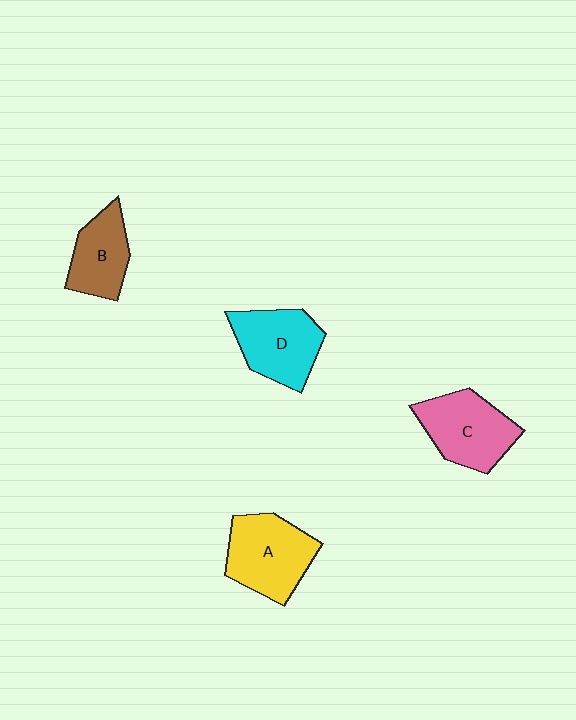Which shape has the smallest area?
Shape B (brown).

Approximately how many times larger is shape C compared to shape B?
Approximately 1.3 times.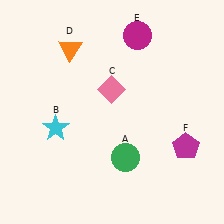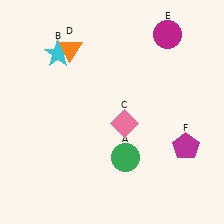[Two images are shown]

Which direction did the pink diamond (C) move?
The pink diamond (C) moved down.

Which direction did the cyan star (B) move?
The cyan star (B) moved up.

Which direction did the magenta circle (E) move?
The magenta circle (E) moved right.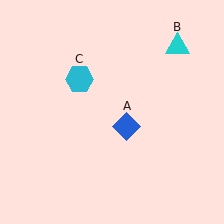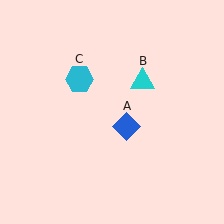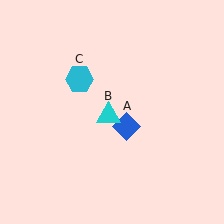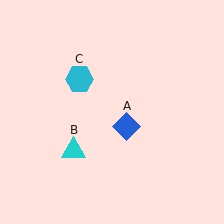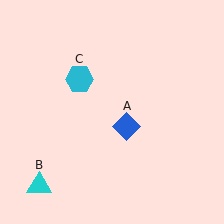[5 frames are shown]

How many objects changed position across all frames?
1 object changed position: cyan triangle (object B).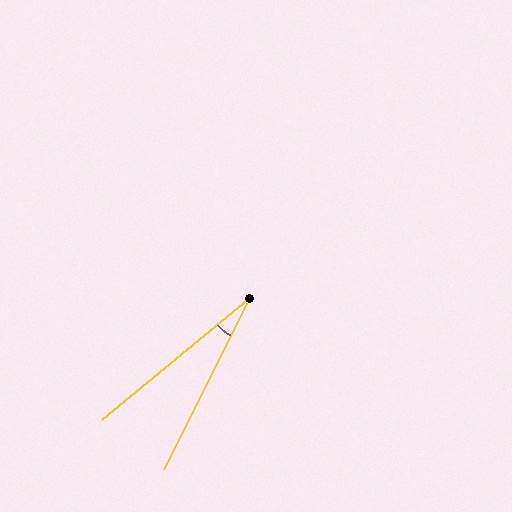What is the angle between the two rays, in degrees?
Approximately 24 degrees.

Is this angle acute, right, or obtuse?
It is acute.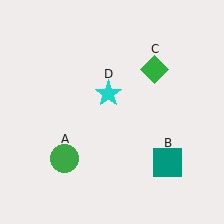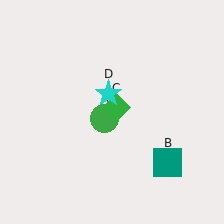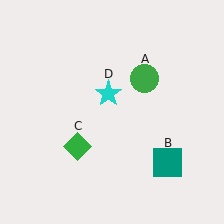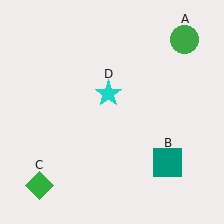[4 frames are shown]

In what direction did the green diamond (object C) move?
The green diamond (object C) moved down and to the left.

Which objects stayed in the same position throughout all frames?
Teal square (object B) and cyan star (object D) remained stationary.